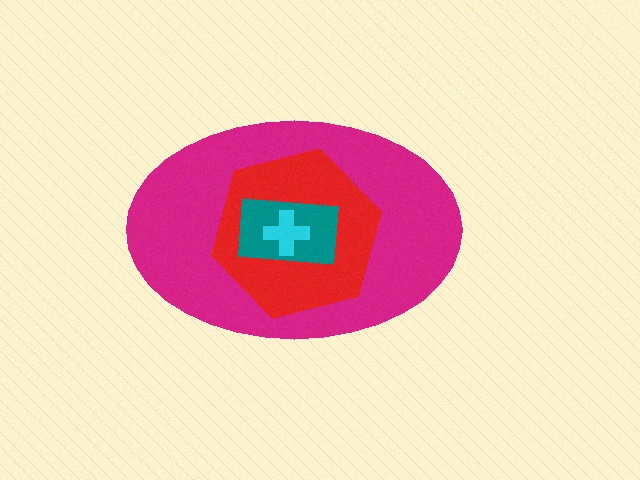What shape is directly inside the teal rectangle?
The cyan cross.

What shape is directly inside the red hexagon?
The teal rectangle.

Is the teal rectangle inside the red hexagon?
Yes.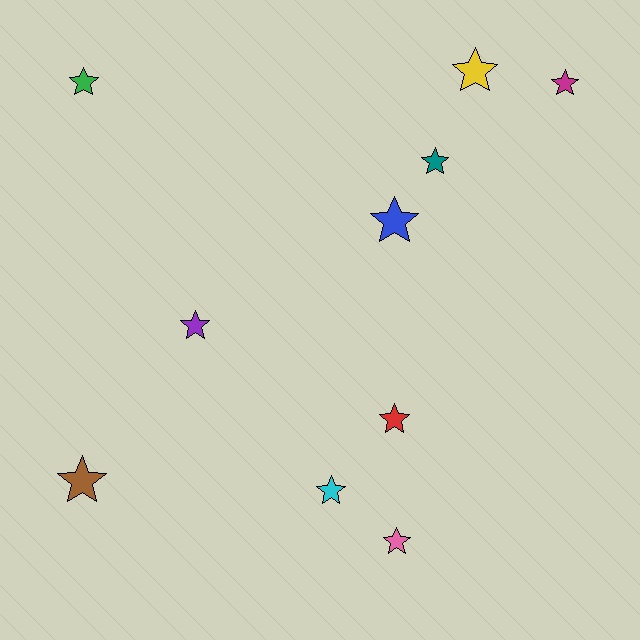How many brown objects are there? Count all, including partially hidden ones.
There is 1 brown object.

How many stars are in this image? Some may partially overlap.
There are 10 stars.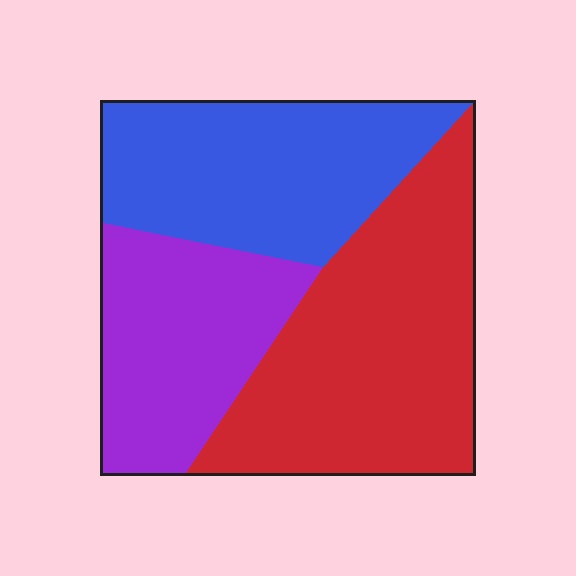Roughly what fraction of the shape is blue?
Blue covers 32% of the shape.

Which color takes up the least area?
Purple, at roughly 25%.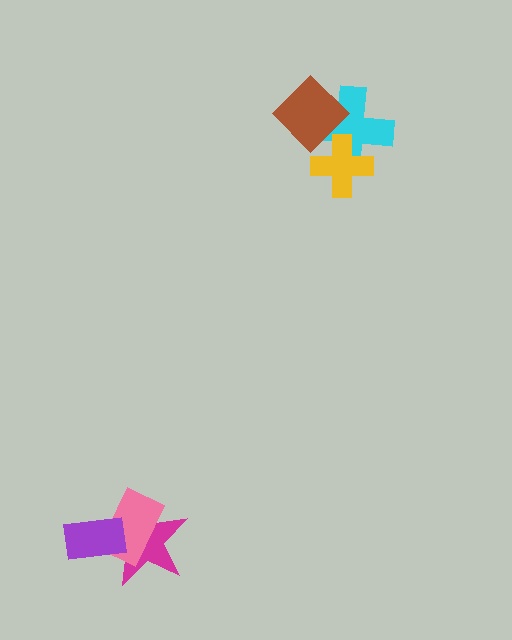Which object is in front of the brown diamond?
The yellow cross is in front of the brown diamond.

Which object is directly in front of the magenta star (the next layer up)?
The pink rectangle is directly in front of the magenta star.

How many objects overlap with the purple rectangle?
2 objects overlap with the purple rectangle.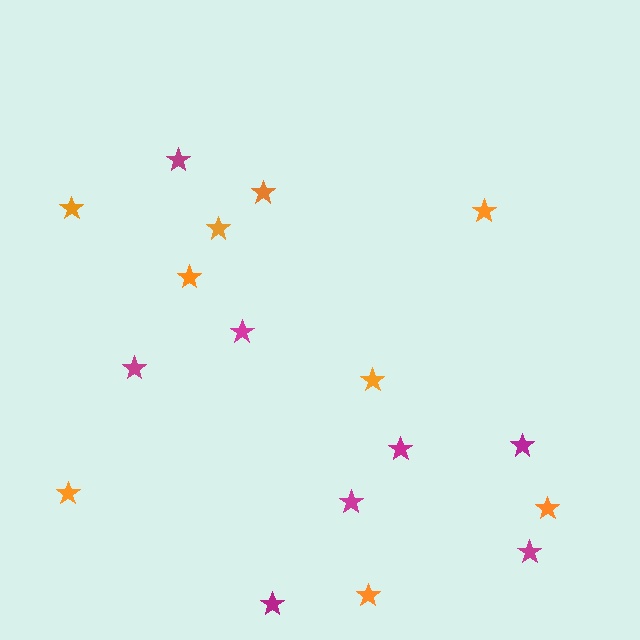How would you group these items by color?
There are 2 groups: one group of orange stars (9) and one group of magenta stars (8).